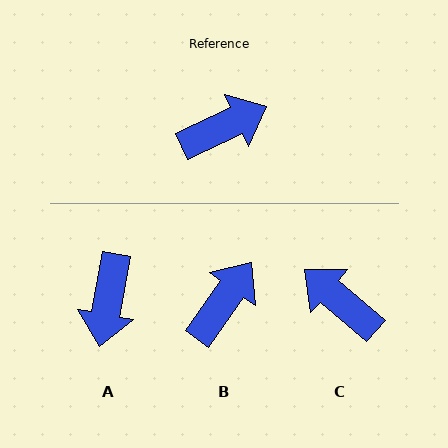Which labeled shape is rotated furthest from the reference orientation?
A, about 126 degrees away.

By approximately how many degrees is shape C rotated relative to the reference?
Approximately 114 degrees counter-clockwise.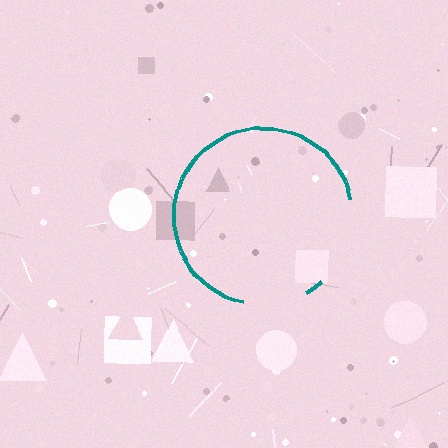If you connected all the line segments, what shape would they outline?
They would outline a circle.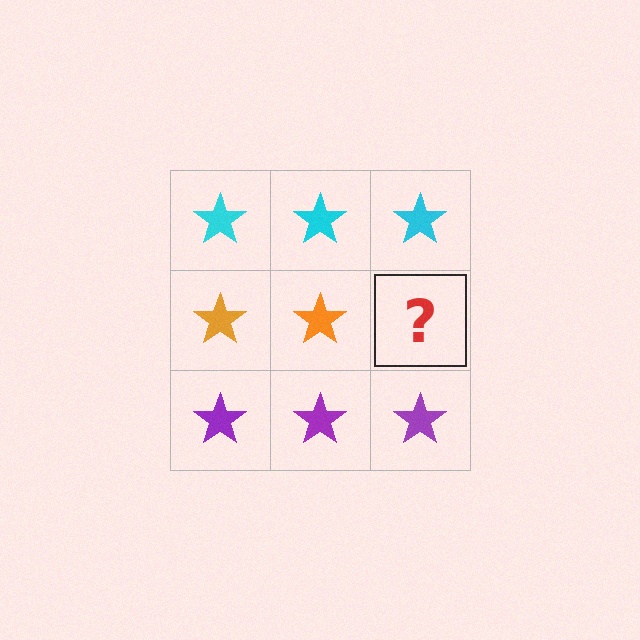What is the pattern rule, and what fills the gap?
The rule is that each row has a consistent color. The gap should be filled with an orange star.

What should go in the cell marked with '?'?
The missing cell should contain an orange star.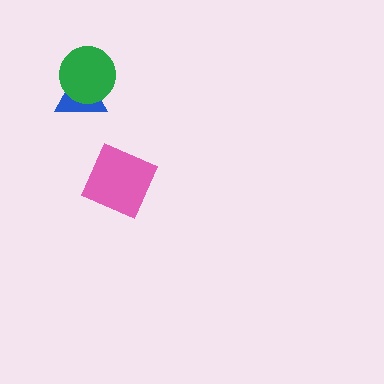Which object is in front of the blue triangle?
The green circle is in front of the blue triangle.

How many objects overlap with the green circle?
1 object overlaps with the green circle.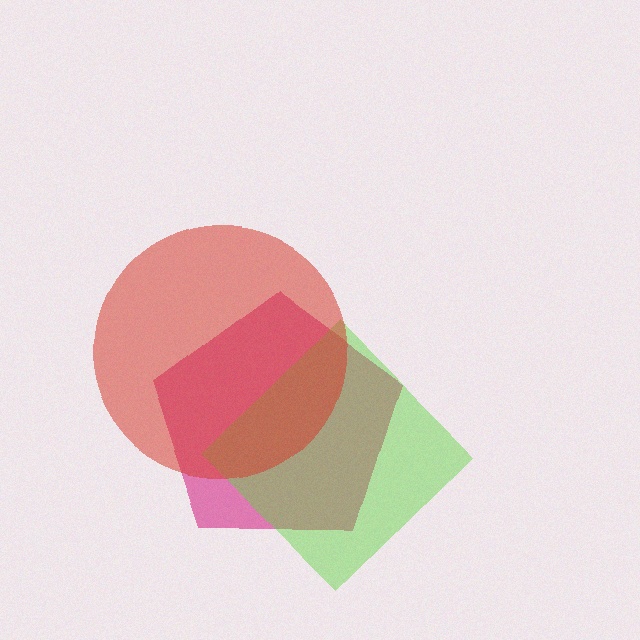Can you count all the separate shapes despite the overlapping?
Yes, there are 3 separate shapes.